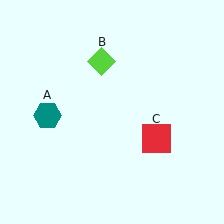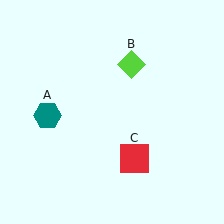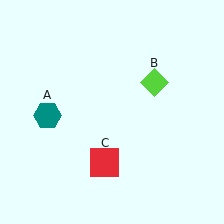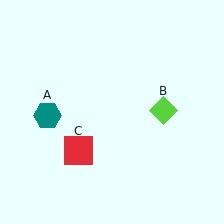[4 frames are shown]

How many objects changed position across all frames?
2 objects changed position: lime diamond (object B), red square (object C).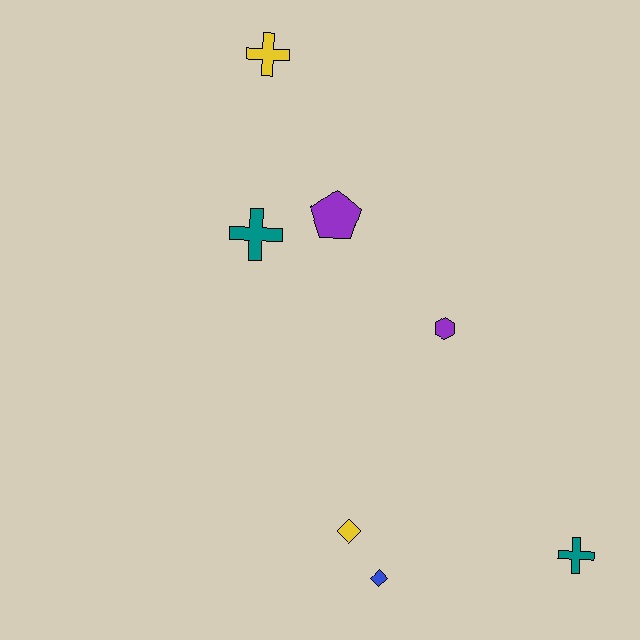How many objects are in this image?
There are 7 objects.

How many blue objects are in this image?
There is 1 blue object.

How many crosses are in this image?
There are 3 crosses.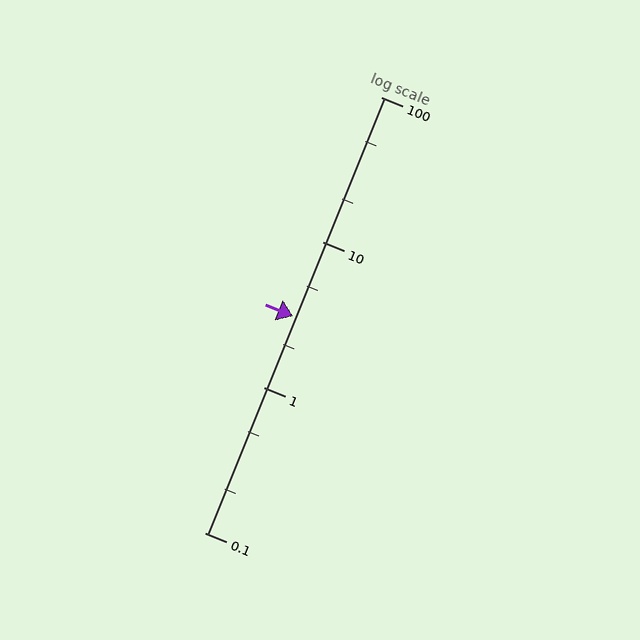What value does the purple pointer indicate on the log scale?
The pointer indicates approximately 3.1.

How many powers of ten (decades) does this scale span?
The scale spans 3 decades, from 0.1 to 100.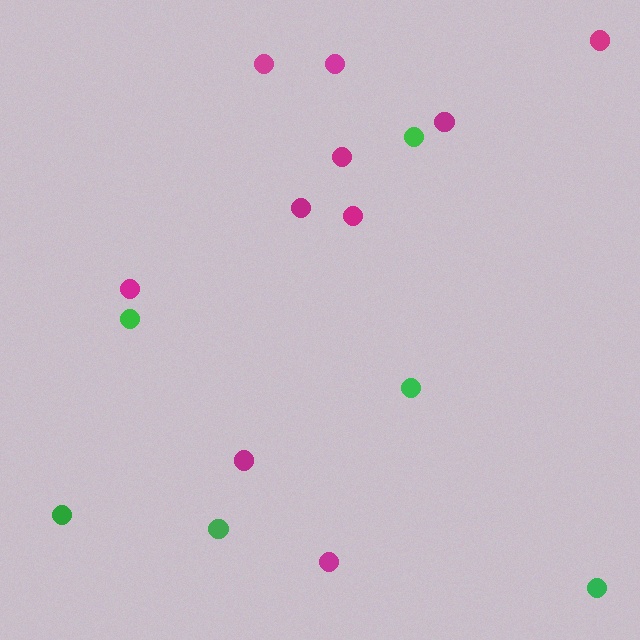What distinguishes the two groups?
There are 2 groups: one group of green circles (6) and one group of magenta circles (10).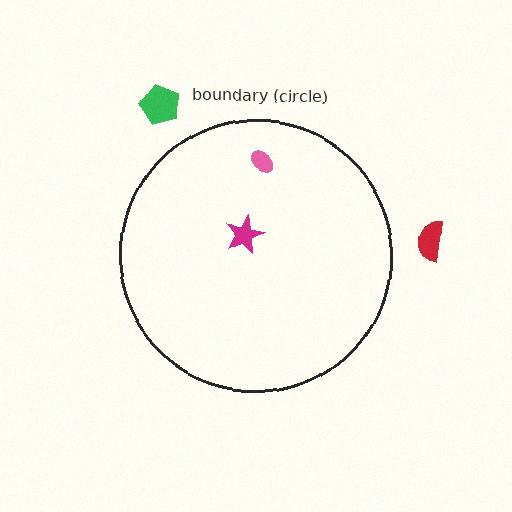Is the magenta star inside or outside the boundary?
Inside.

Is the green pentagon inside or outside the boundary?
Outside.